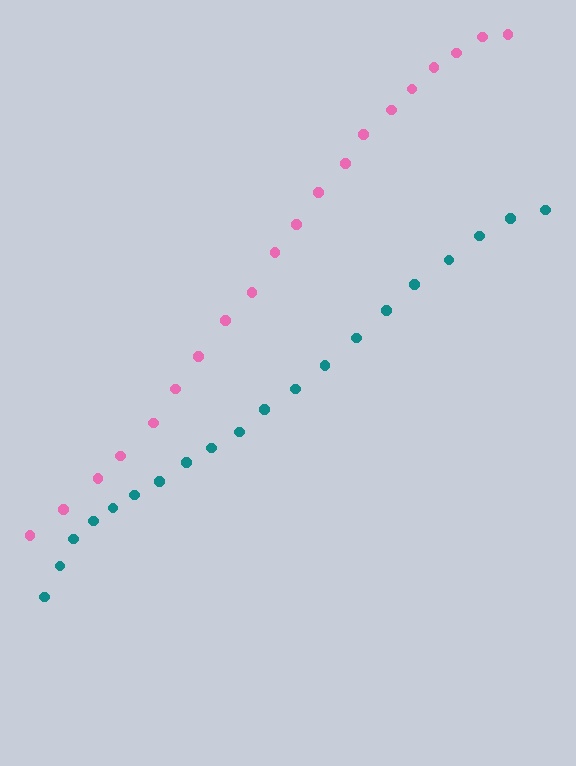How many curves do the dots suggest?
There are 2 distinct paths.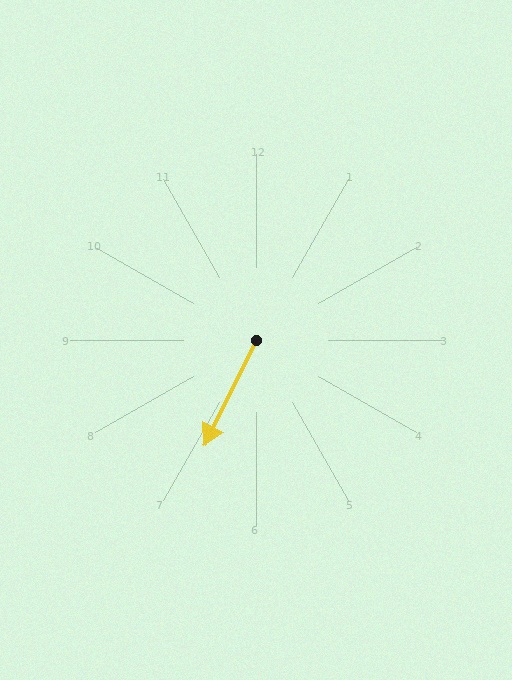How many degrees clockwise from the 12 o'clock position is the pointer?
Approximately 206 degrees.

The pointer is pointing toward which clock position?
Roughly 7 o'clock.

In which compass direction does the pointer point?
Southwest.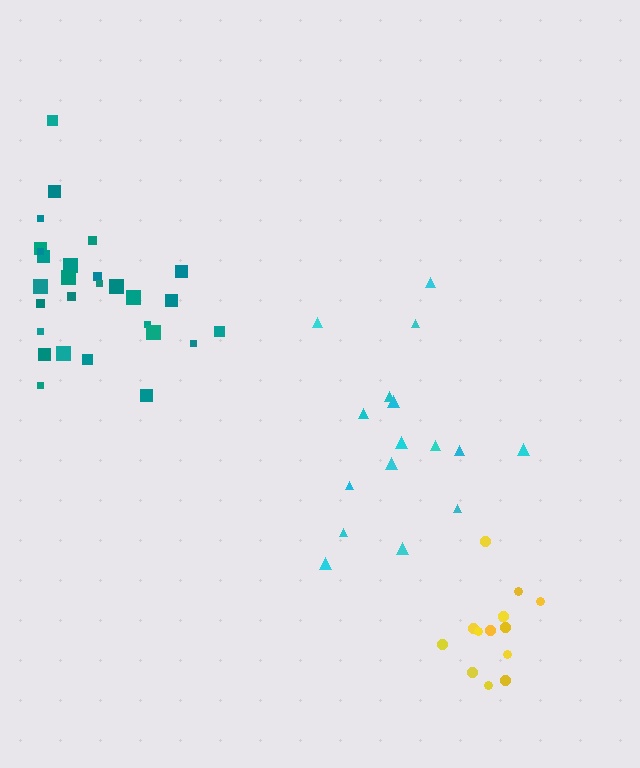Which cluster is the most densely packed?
Yellow.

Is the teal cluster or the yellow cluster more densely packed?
Yellow.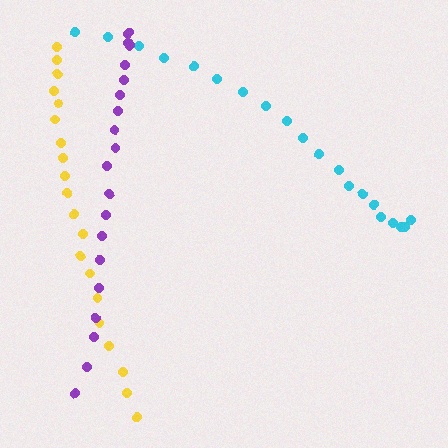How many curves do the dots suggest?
There are 3 distinct paths.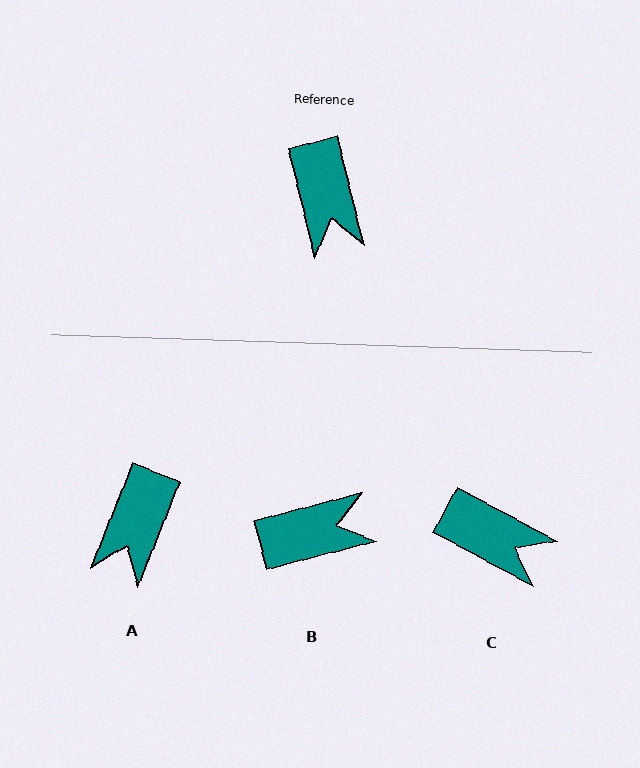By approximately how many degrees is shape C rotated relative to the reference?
Approximately 48 degrees counter-clockwise.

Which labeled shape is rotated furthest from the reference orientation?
B, about 91 degrees away.